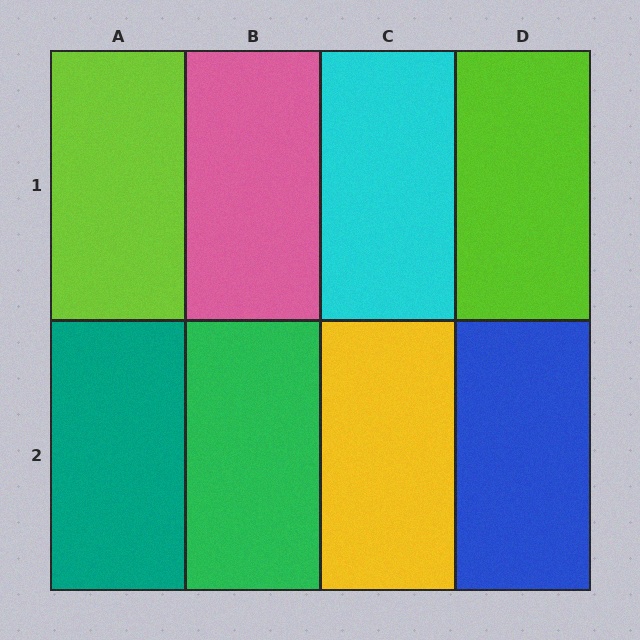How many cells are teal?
1 cell is teal.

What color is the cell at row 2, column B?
Green.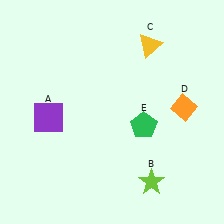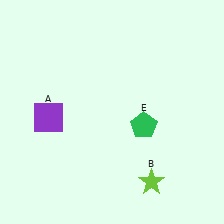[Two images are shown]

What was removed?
The orange diamond (D), the yellow triangle (C) were removed in Image 2.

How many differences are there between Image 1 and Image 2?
There are 2 differences between the two images.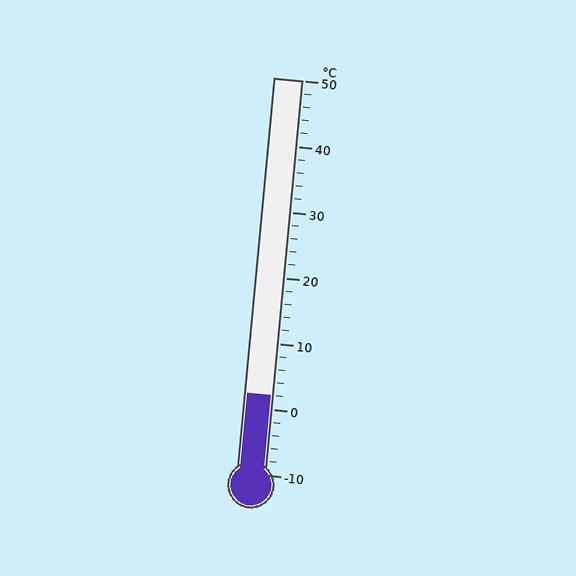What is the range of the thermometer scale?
The thermometer scale ranges from -10°C to 50°C.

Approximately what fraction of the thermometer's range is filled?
The thermometer is filled to approximately 20% of its range.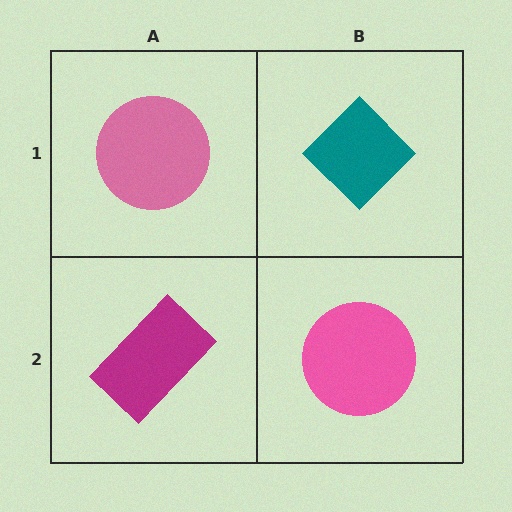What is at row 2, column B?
A pink circle.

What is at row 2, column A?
A magenta rectangle.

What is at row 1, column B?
A teal diamond.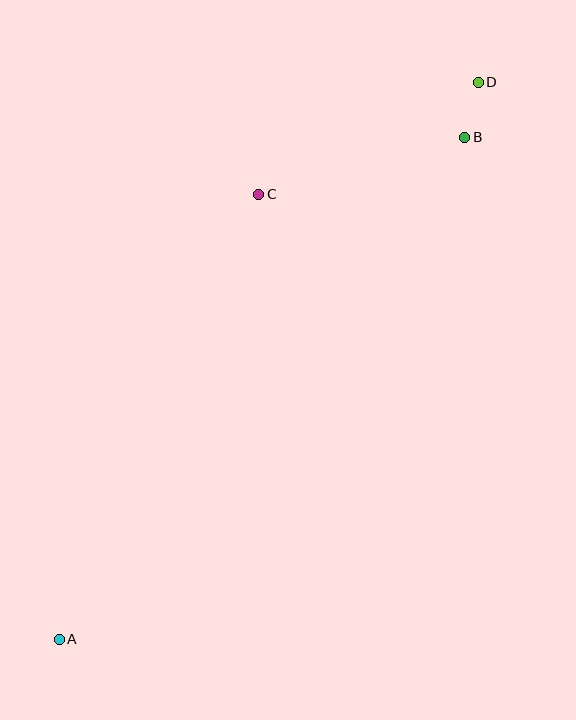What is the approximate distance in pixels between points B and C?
The distance between B and C is approximately 214 pixels.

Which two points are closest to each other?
Points B and D are closest to each other.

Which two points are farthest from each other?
Points A and D are farthest from each other.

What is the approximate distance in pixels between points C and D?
The distance between C and D is approximately 247 pixels.